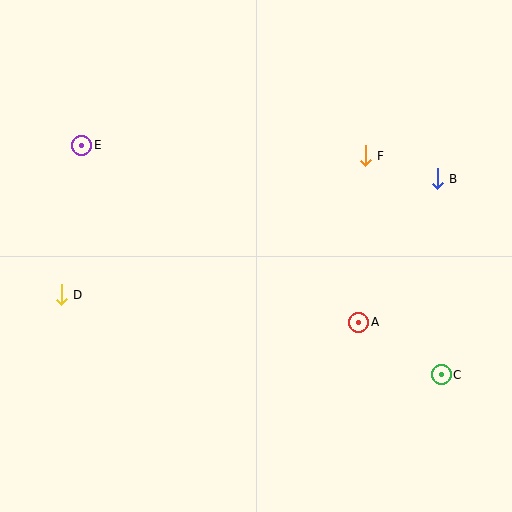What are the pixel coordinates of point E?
Point E is at (82, 145).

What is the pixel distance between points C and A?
The distance between C and A is 98 pixels.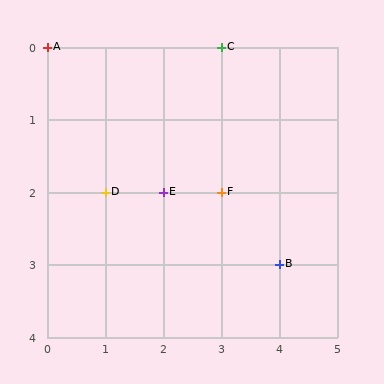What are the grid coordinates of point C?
Point C is at grid coordinates (3, 0).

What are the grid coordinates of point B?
Point B is at grid coordinates (4, 3).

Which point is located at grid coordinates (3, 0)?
Point C is at (3, 0).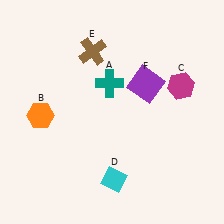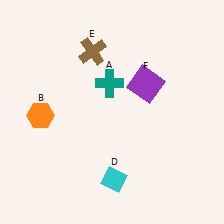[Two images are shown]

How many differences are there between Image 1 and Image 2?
There is 1 difference between the two images.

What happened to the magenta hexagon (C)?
The magenta hexagon (C) was removed in Image 2. It was in the top-right area of Image 1.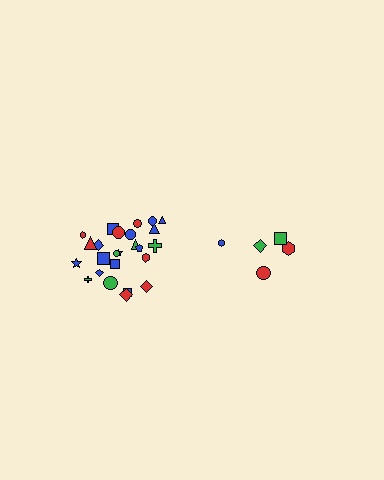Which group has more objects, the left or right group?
The left group.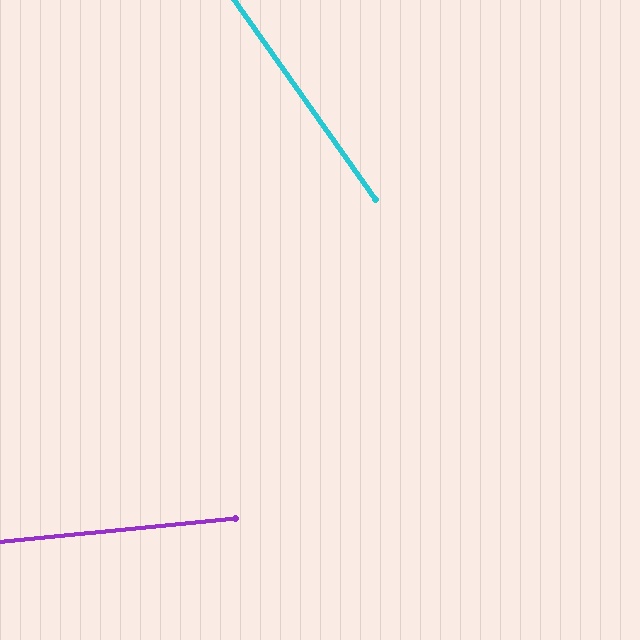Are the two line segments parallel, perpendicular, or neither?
Neither parallel nor perpendicular — they differ by about 60°.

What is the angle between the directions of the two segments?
Approximately 60 degrees.